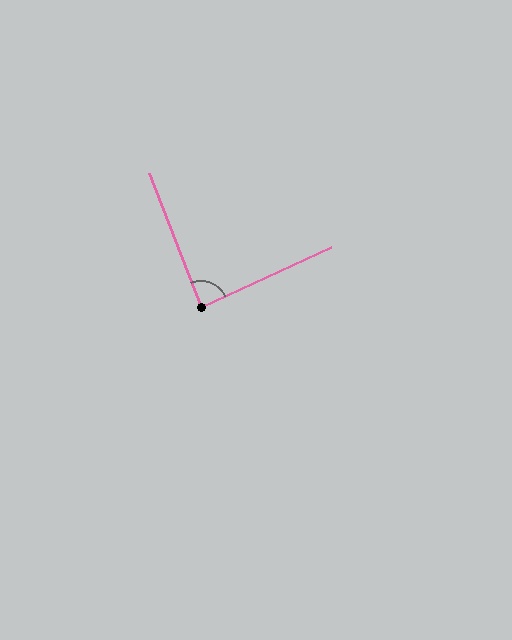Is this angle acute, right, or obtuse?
It is approximately a right angle.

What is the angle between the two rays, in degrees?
Approximately 86 degrees.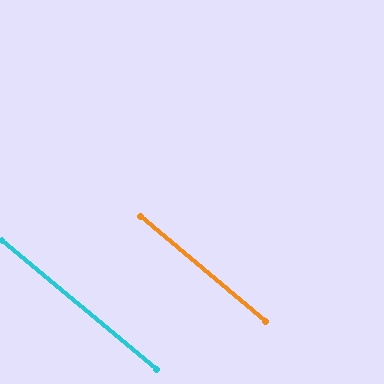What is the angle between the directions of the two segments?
Approximately 0 degrees.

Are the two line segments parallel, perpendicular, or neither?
Parallel — their directions differ by only 0.3°.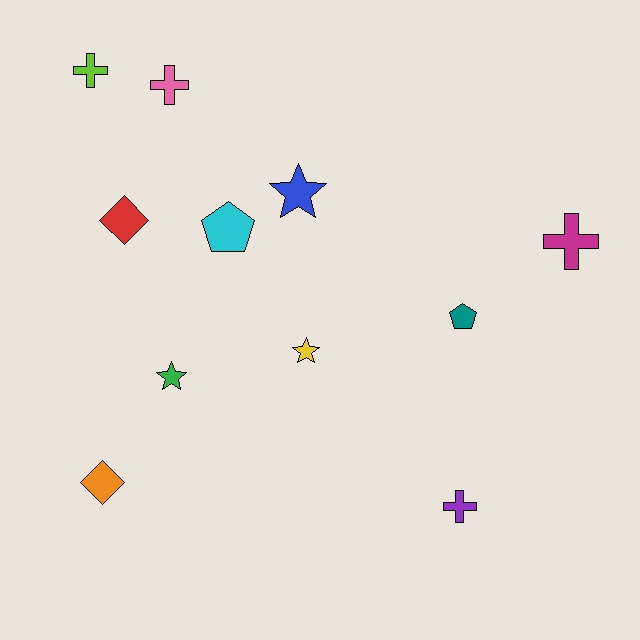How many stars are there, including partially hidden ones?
There are 3 stars.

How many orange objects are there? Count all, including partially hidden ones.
There is 1 orange object.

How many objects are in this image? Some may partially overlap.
There are 11 objects.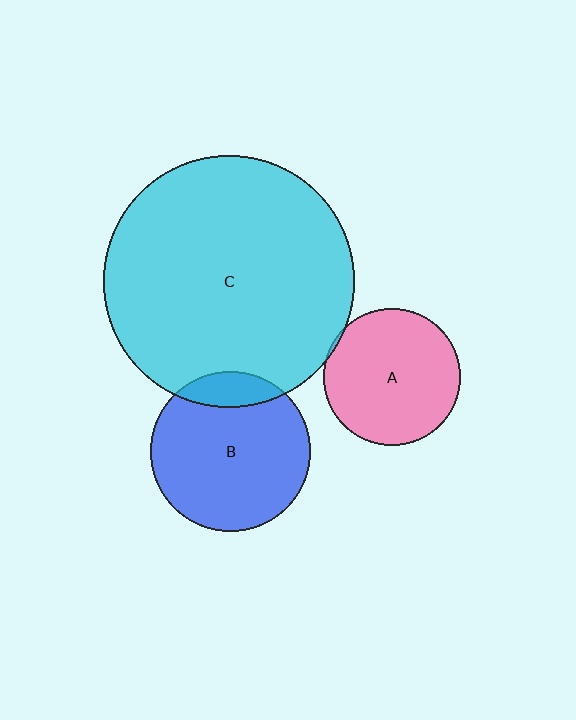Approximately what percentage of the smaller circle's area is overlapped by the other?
Approximately 15%.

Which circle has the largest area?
Circle C (cyan).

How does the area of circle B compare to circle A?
Approximately 1.4 times.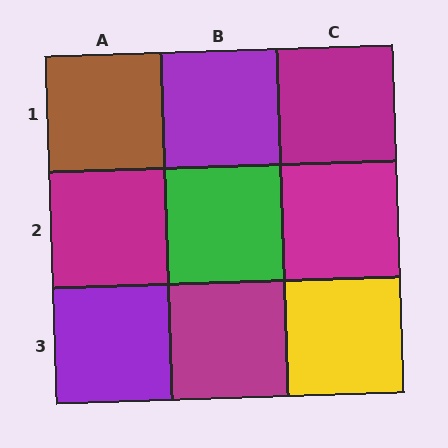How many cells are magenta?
4 cells are magenta.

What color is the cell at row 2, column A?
Magenta.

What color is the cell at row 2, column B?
Green.